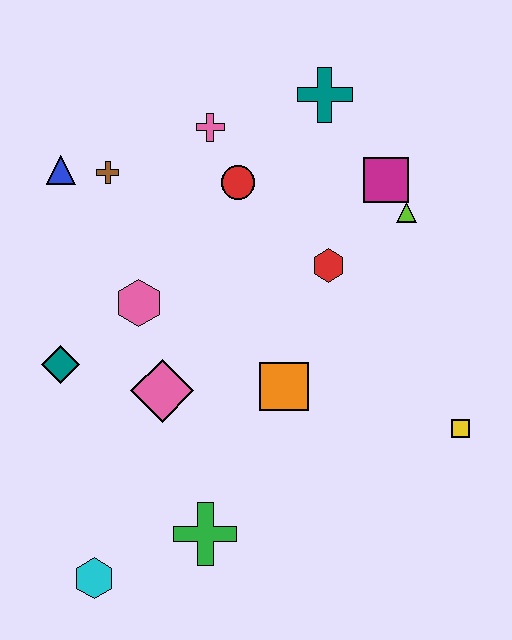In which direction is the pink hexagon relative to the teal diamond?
The pink hexagon is to the right of the teal diamond.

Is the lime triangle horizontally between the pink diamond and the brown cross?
No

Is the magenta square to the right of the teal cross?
Yes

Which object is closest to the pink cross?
The red circle is closest to the pink cross.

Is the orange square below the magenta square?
Yes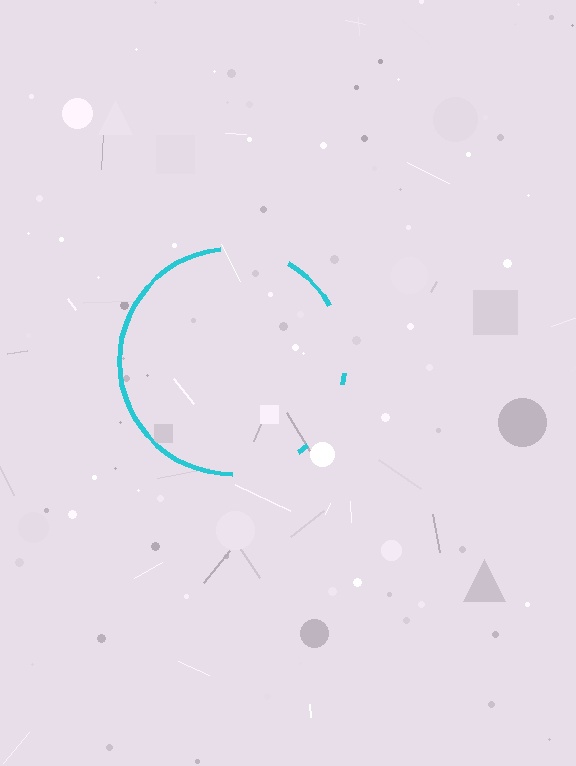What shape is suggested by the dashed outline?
The dashed outline suggests a circle.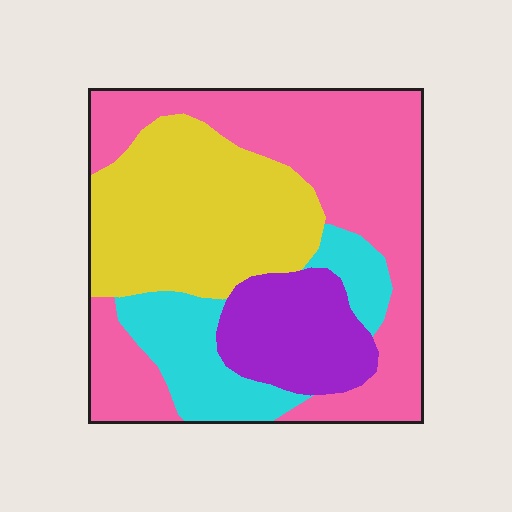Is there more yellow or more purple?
Yellow.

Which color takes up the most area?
Pink, at roughly 40%.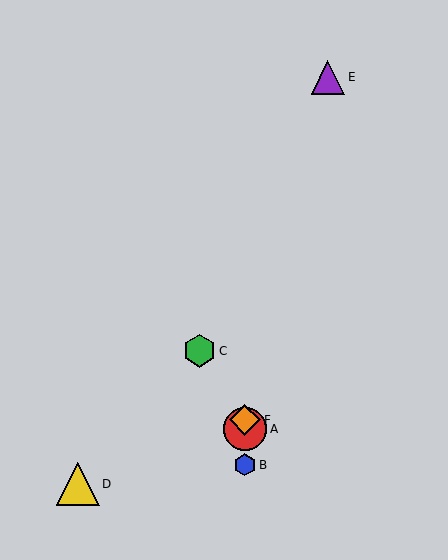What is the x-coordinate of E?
Object E is at x≈328.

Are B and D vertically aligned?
No, B is at x≈245 and D is at x≈78.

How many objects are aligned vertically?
3 objects (A, B, F) are aligned vertically.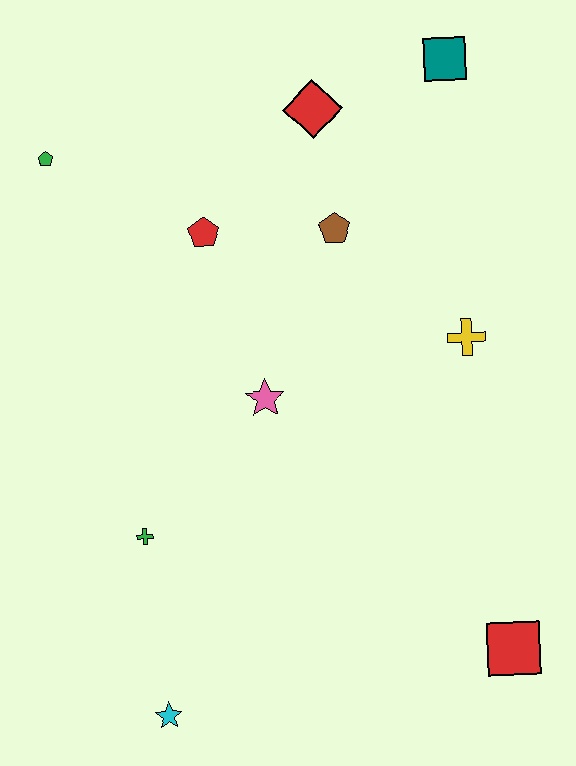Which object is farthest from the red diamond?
The cyan star is farthest from the red diamond.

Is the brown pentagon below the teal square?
Yes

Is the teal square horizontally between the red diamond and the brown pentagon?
No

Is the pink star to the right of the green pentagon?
Yes